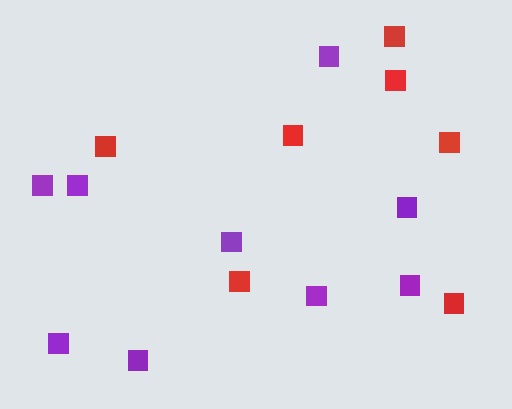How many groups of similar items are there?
There are 2 groups: one group of purple squares (9) and one group of red squares (7).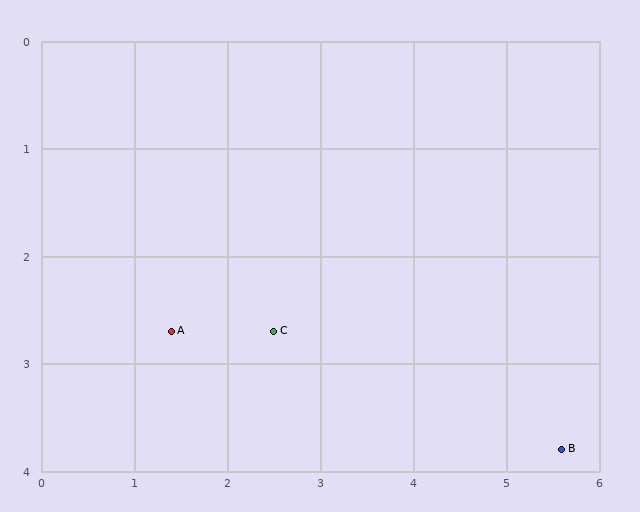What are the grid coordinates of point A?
Point A is at approximately (1.4, 2.7).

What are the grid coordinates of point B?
Point B is at approximately (5.6, 3.8).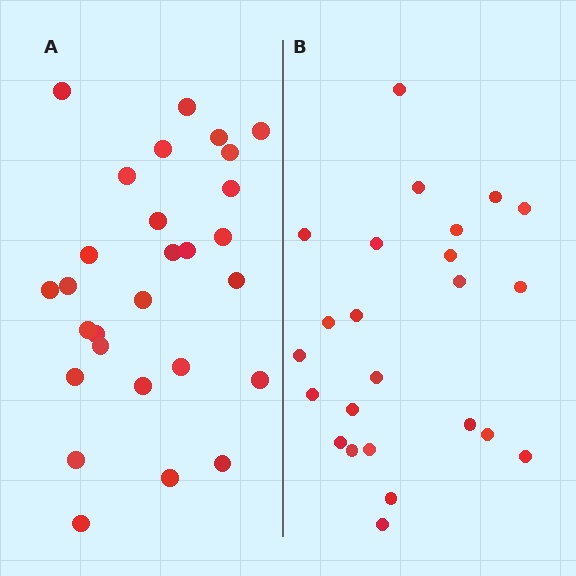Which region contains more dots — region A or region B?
Region A (the left region) has more dots.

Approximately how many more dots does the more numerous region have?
Region A has about 4 more dots than region B.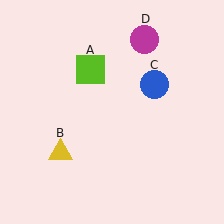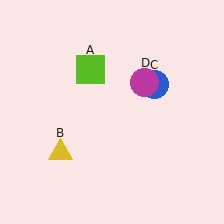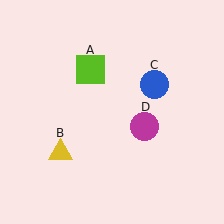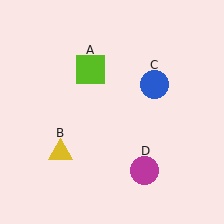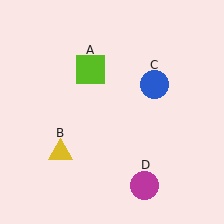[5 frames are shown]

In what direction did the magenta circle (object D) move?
The magenta circle (object D) moved down.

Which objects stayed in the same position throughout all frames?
Lime square (object A) and yellow triangle (object B) and blue circle (object C) remained stationary.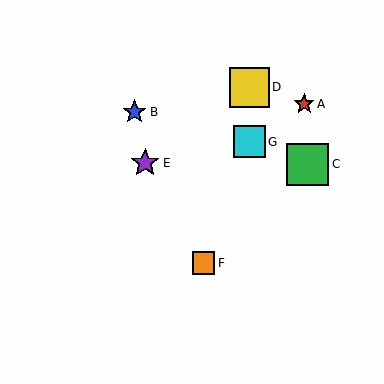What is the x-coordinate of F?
Object F is at x≈204.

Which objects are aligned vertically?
Objects D, G are aligned vertically.